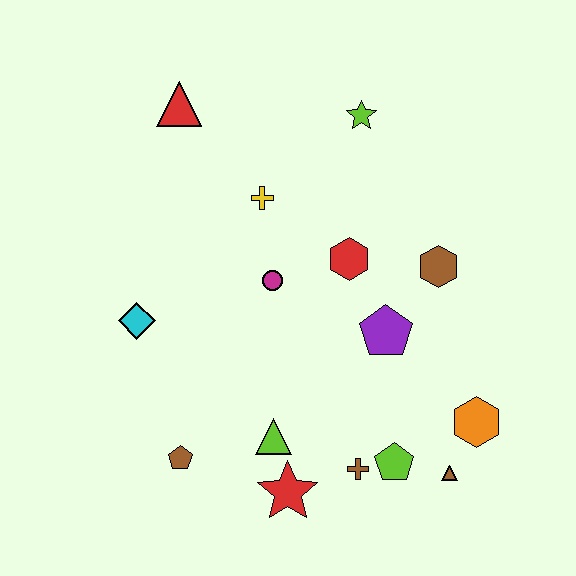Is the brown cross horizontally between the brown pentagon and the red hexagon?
No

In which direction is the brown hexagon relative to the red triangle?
The brown hexagon is to the right of the red triangle.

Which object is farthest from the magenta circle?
The brown triangle is farthest from the magenta circle.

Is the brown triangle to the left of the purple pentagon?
No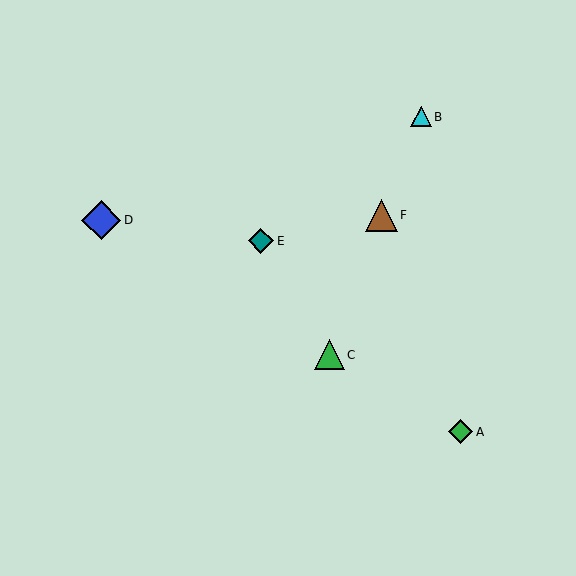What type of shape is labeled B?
Shape B is a cyan triangle.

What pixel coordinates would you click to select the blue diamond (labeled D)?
Click at (101, 220) to select the blue diamond D.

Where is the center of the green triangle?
The center of the green triangle is at (329, 355).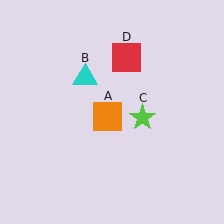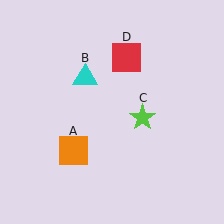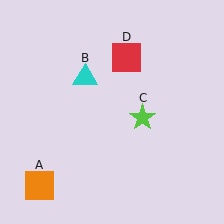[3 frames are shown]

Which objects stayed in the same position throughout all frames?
Cyan triangle (object B) and lime star (object C) and red square (object D) remained stationary.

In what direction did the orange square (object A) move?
The orange square (object A) moved down and to the left.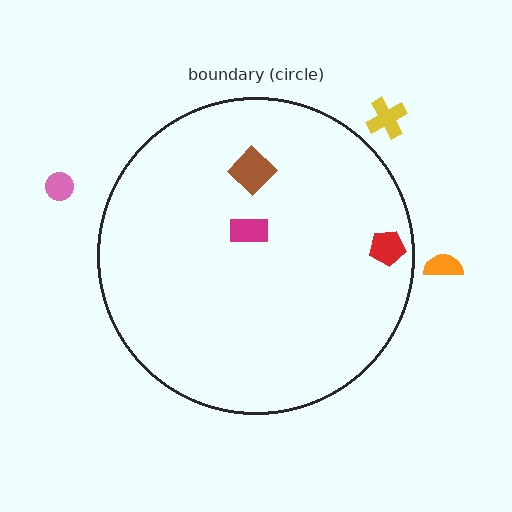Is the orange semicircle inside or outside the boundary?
Outside.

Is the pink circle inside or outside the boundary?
Outside.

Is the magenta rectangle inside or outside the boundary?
Inside.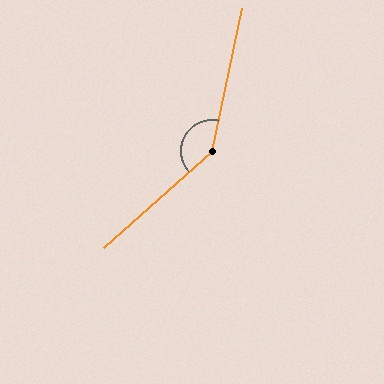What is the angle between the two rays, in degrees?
Approximately 144 degrees.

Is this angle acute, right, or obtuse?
It is obtuse.